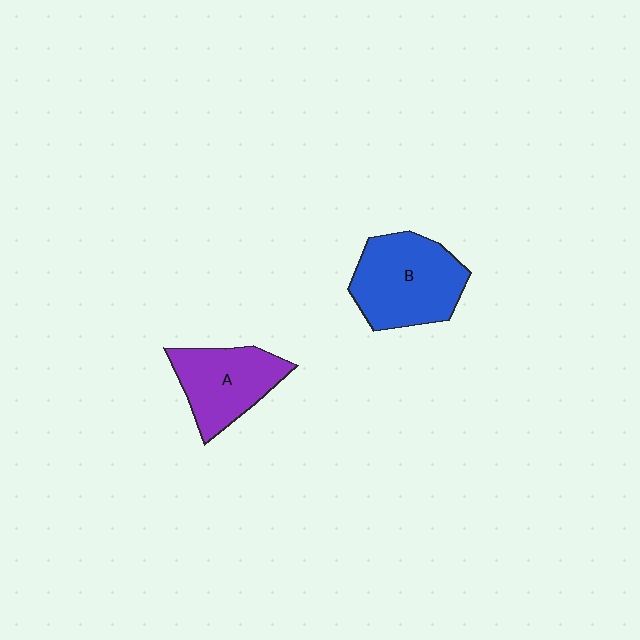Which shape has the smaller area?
Shape A (purple).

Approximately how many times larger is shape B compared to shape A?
Approximately 1.3 times.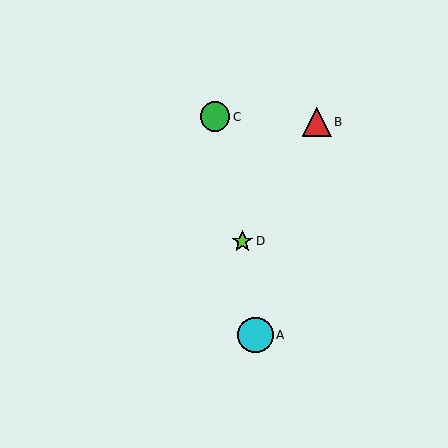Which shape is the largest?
The cyan circle (labeled A) is the largest.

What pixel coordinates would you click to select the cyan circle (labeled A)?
Click at (255, 335) to select the cyan circle A.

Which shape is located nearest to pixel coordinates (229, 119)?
The green circle (labeled C) at (215, 117) is nearest to that location.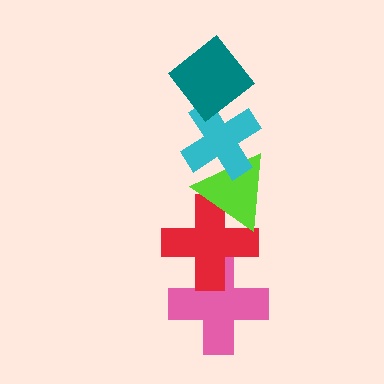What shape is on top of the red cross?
The lime triangle is on top of the red cross.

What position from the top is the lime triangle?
The lime triangle is 3rd from the top.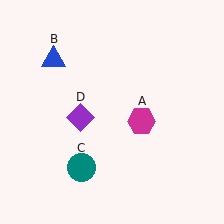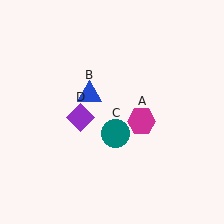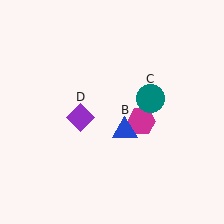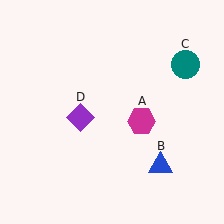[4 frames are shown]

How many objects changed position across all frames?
2 objects changed position: blue triangle (object B), teal circle (object C).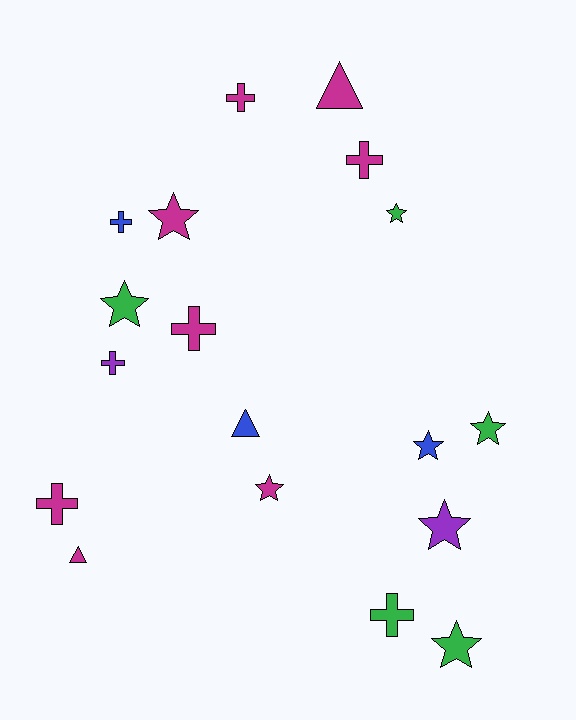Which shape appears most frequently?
Star, with 8 objects.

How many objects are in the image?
There are 18 objects.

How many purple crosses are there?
There is 1 purple cross.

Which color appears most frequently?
Magenta, with 8 objects.